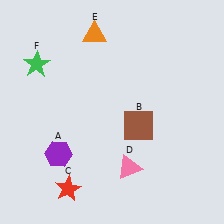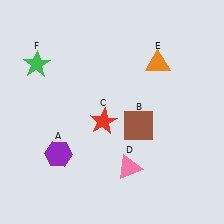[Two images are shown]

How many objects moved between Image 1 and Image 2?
2 objects moved between the two images.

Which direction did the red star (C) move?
The red star (C) moved up.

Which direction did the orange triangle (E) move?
The orange triangle (E) moved right.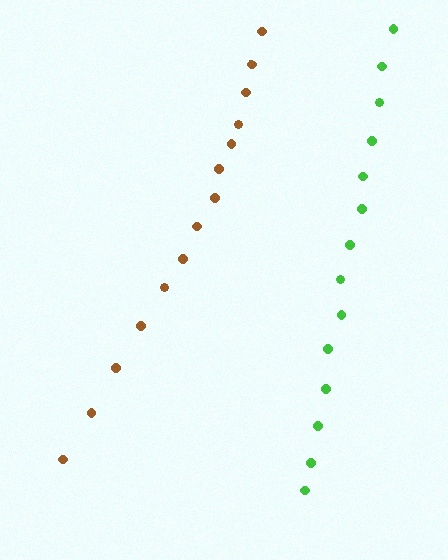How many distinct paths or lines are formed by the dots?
There are 2 distinct paths.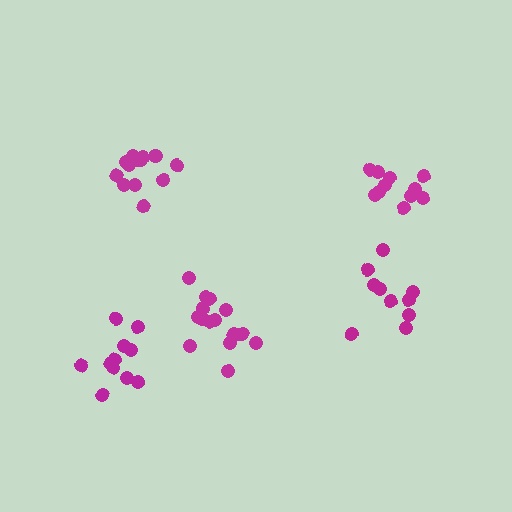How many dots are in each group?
Group 1: 11 dots, Group 2: 15 dots, Group 3: 16 dots, Group 4: 10 dots, Group 5: 11 dots (63 total).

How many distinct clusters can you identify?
There are 5 distinct clusters.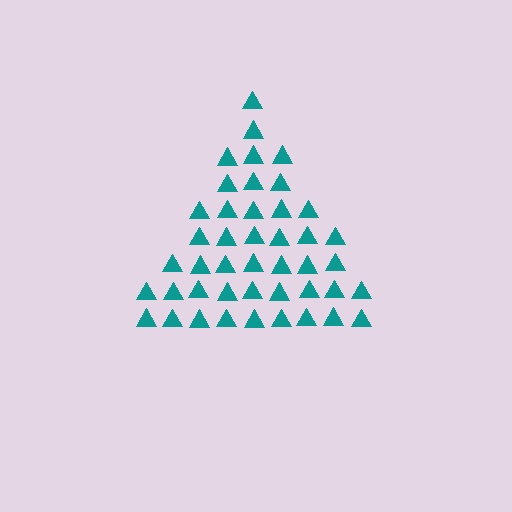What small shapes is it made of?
It is made of small triangles.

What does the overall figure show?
The overall figure shows a triangle.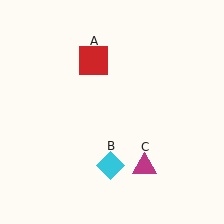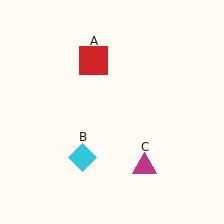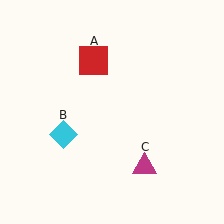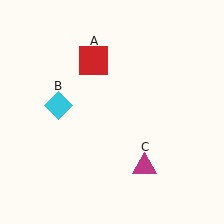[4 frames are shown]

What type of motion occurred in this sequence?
The cyan diamond (object B) rotated clockwise around the center of the scene.